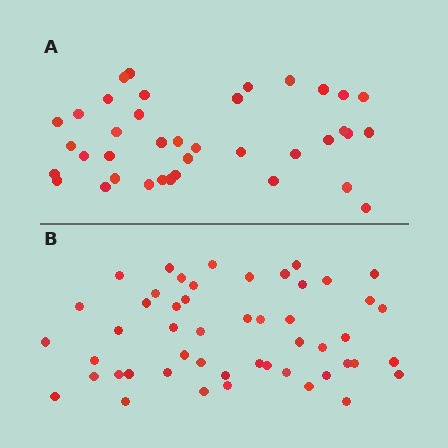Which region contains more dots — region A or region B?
Region B (the bottom region) has more dots.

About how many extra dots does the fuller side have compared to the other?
Region B has roughly 12 or so more dots than region A.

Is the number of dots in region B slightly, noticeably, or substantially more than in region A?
Region B has noticeably more, but not dramatically so. The ratio is roughly 1.3 to 1.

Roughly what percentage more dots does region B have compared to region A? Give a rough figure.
About 30% more.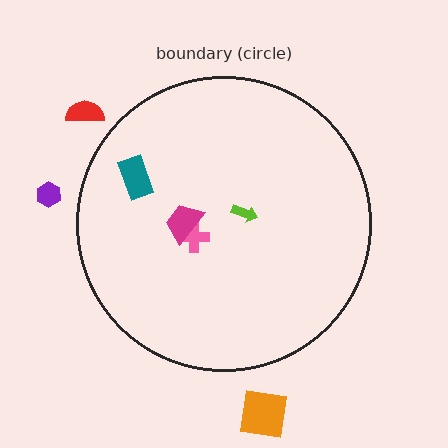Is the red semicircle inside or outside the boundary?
Outside.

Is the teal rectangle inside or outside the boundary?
Inside.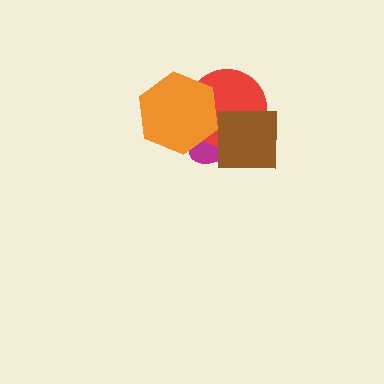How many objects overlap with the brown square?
2 objects overlap with the brown square.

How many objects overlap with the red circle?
3 objects overlap with the red circle.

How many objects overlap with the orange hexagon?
2 objects overlap with the orange hexagon.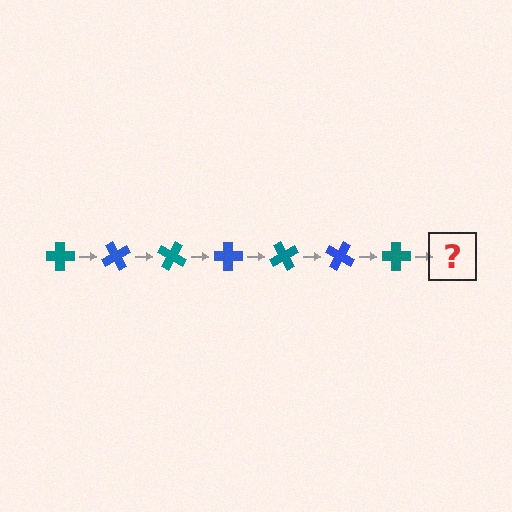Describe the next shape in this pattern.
It should be a blue cross, rotated 420 degrees from the start.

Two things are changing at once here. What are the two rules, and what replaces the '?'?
The two rules are that it rotates 60 degrees each step and the color cycles through teal and blue. The '?' should be a blue cross, rotated 420 degrees from the start.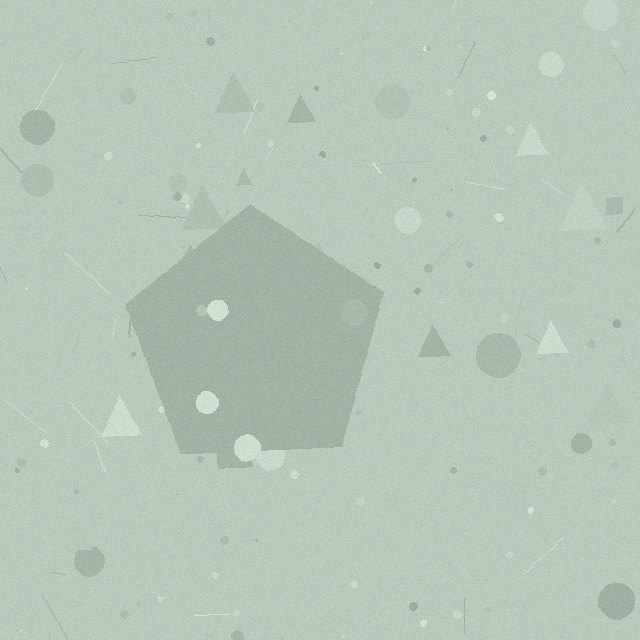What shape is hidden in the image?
A pentagon is hidden in the image.